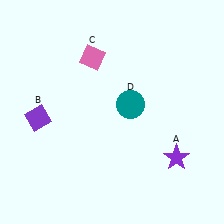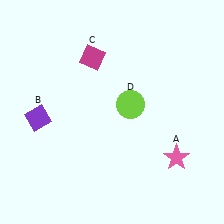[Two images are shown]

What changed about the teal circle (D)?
In Image 1, D is teal. In Image 2, it changed to lime.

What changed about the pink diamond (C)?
In Image 1, C is pink. In Image 2, it changed to magenta.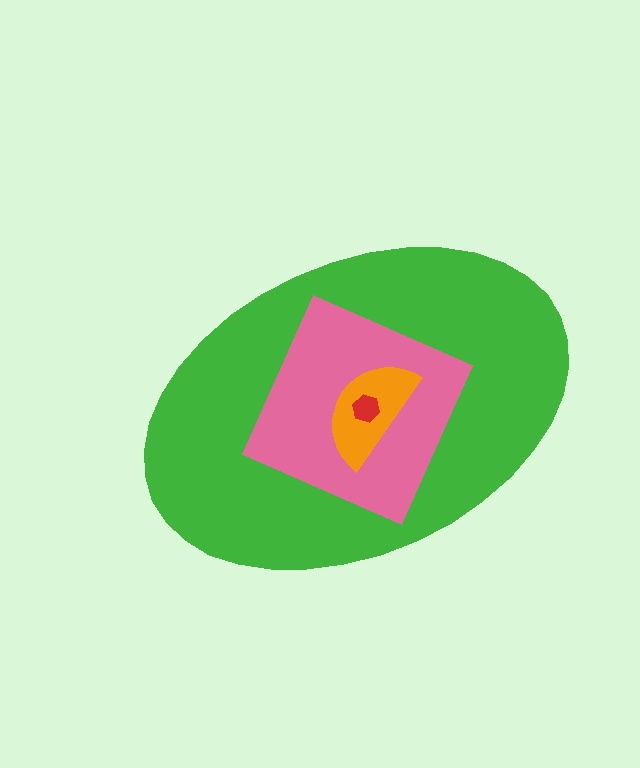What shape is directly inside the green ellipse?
The pink square.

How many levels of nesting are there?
4.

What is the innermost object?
The red hexagon.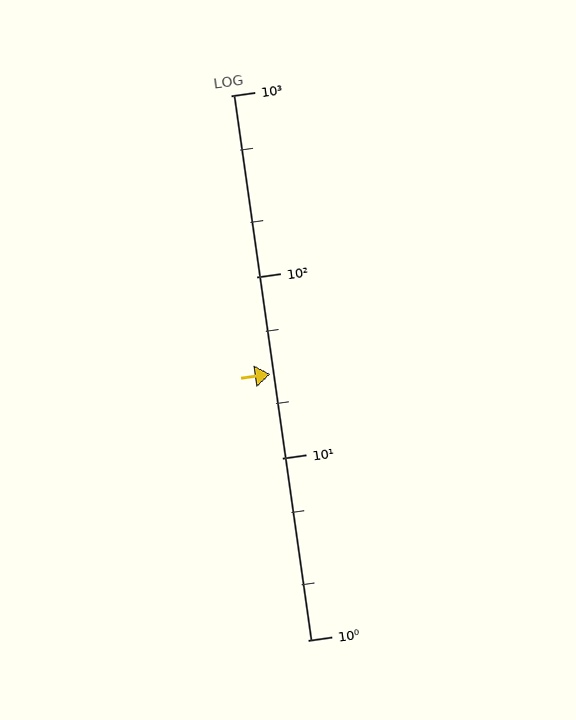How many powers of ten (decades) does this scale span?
The scale spans 3 decades, from 1 to 1000.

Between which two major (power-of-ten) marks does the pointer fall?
The pointer is between 10 and 100.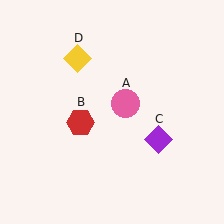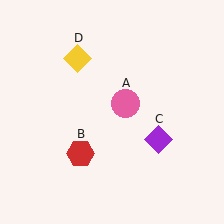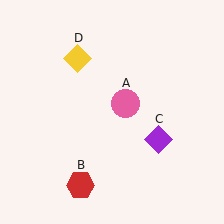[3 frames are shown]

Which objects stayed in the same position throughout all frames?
Pink circle (object A) and purple diamond (object C) and yellow diamond (object D) remained stationary.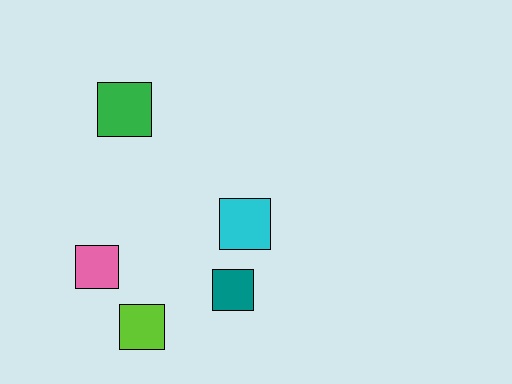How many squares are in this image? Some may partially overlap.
There are 5 squares.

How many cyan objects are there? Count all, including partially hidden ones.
There is 1 cyan object.